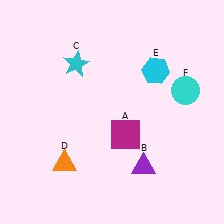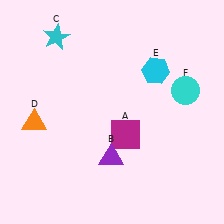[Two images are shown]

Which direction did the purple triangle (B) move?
The purple triangle (B) moved left.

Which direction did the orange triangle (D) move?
The orange triangle (D) moved up.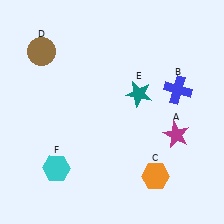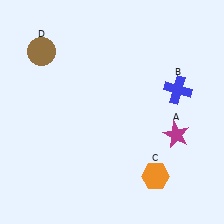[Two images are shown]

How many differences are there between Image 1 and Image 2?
There are 2 differences between the two images.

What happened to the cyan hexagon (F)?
The cyan hexagon (F) was removed in Image 2. It was in the bottom-left area of Image 1.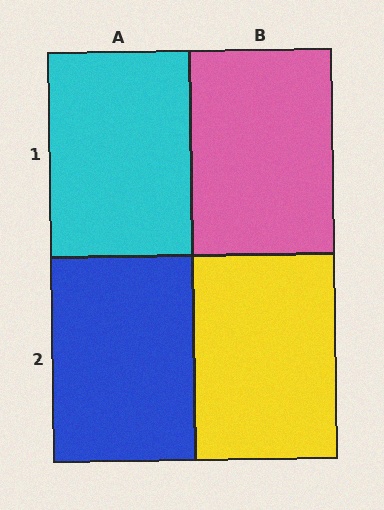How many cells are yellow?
1 cell is yellow.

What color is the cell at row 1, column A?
Cyan.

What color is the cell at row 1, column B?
Pink.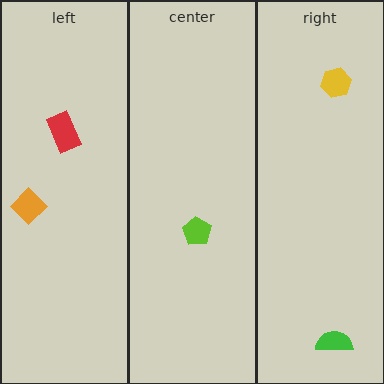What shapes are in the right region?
The yellow hexagon, the green semicircle.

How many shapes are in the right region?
2.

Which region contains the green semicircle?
The right region.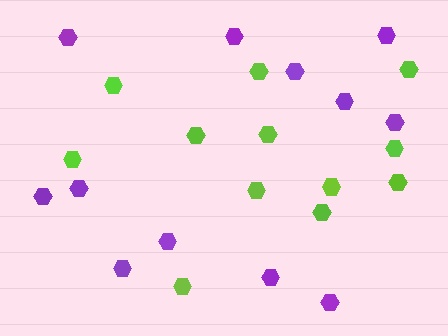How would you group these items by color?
There are 2 groups: one group of purple hexagons (12) and one group of lime hexagons (12).